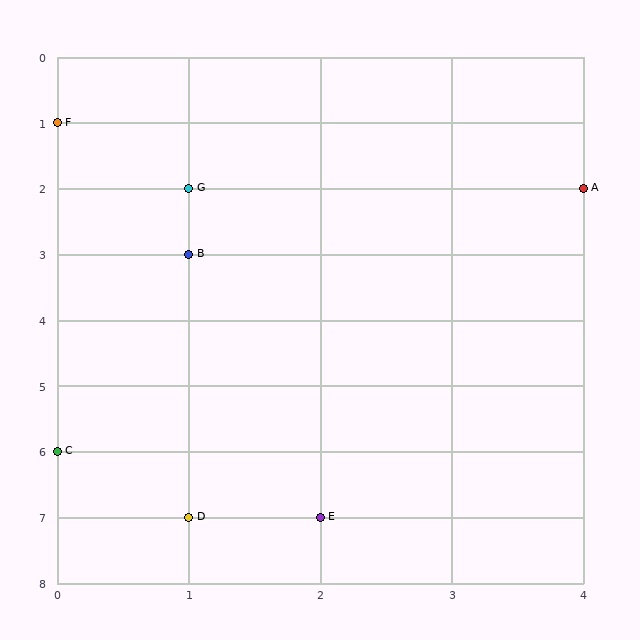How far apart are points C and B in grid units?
Points C and B are 1 column and 3 rows apart (about 3.2 grid units diagonally).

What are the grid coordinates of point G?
Point G is at grid coordinates (1, 2).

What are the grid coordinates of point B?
Point B is at grid coordinates (1, 3).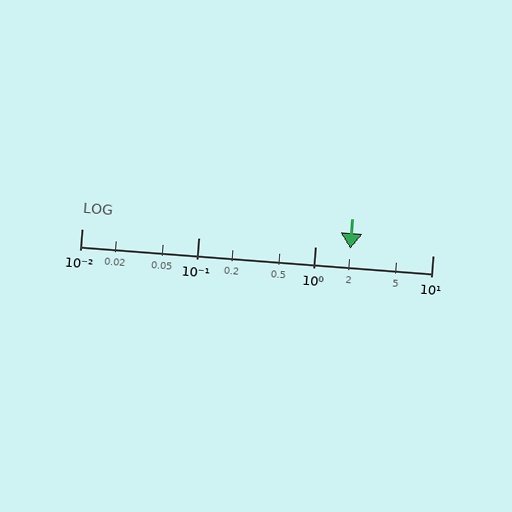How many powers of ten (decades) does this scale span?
The scale spans 3 decades, from 0.01 to 10.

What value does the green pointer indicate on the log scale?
The pointer indicates approximately 2.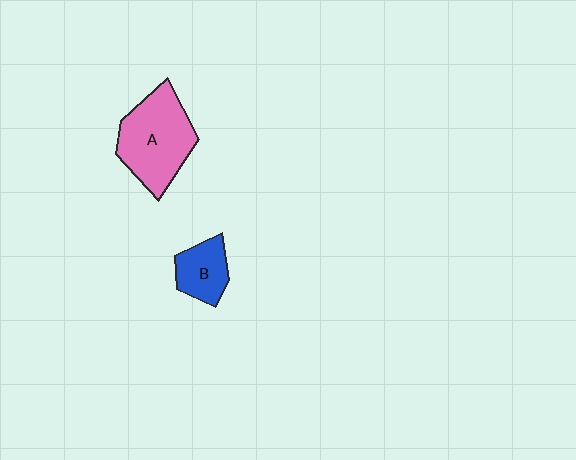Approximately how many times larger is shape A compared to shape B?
Approximately 2.1 times.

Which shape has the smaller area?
Shape B (blue).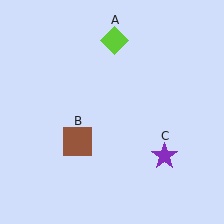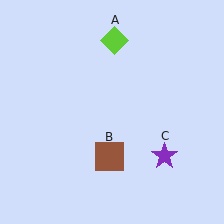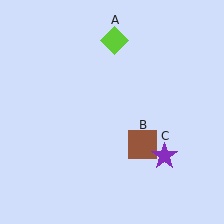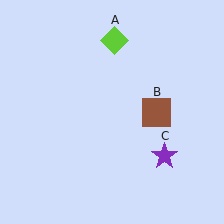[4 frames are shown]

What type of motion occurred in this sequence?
The brown square (object B) rotated counterclockwise around the center of the scene.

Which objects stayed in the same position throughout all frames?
Lime diamond (object A) and purple star (object C) remained stationary.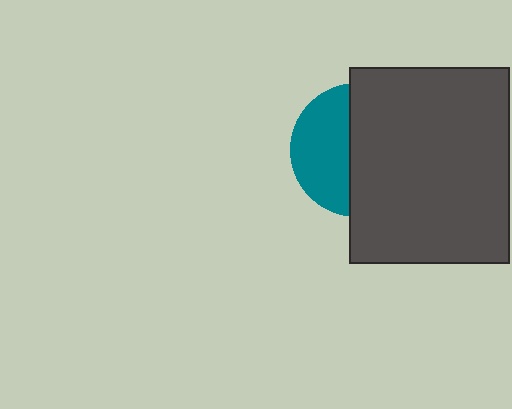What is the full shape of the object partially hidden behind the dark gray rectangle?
The partially hidden object is a teal circle.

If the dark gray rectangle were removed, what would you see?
You would see the complete teal circle.